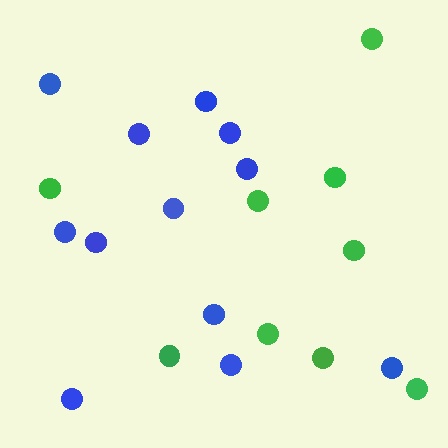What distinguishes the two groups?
There are 2 groups: one group of blue circles (12) and one group of green circles (9).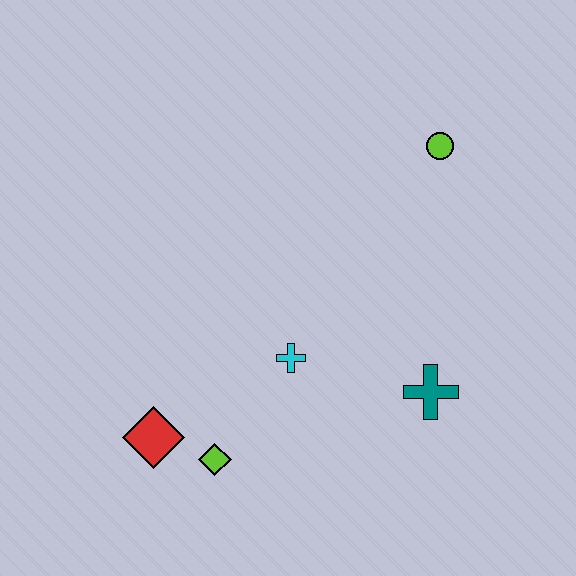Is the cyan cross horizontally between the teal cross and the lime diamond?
Yes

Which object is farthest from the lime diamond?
The lime circle is farthest from the lime diamond.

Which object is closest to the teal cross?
The cyan cross is closest to the teal cross.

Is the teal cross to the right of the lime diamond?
Yes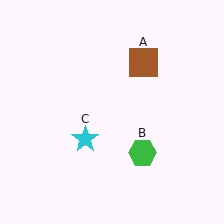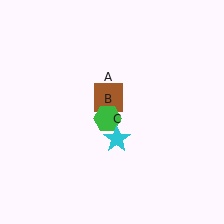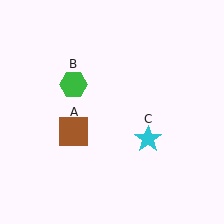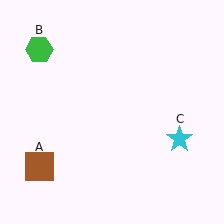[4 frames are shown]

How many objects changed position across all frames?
3 objects changed position: brown square (object A), green hexagon (object B), cyan star (object C).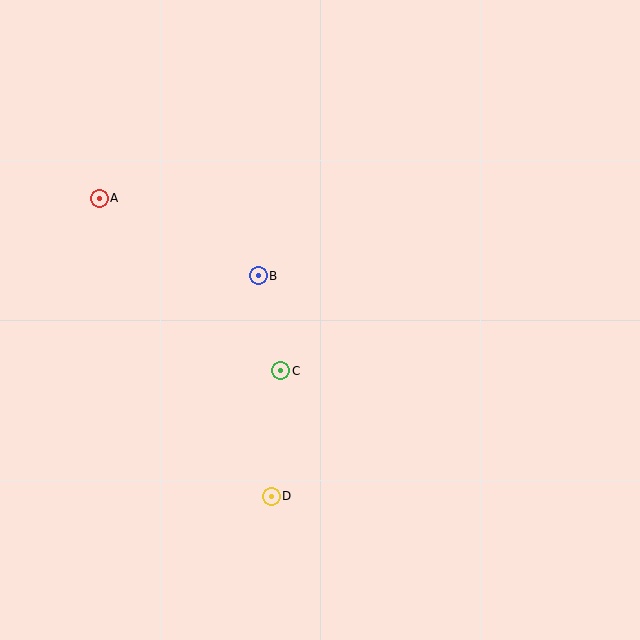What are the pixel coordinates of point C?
Point C is at (281, 371).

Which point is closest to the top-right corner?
Point B is closest to the top-right corner.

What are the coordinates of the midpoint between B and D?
The midpoint between B and D is at (265, 386).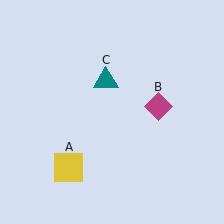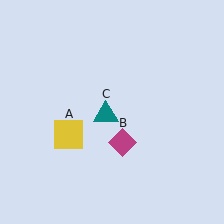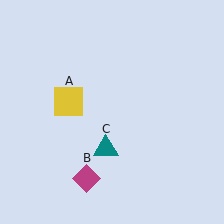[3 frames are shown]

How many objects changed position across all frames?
3 objects changed position: yellow square (object A), magenta diamond (object B), teal triangle (object C).